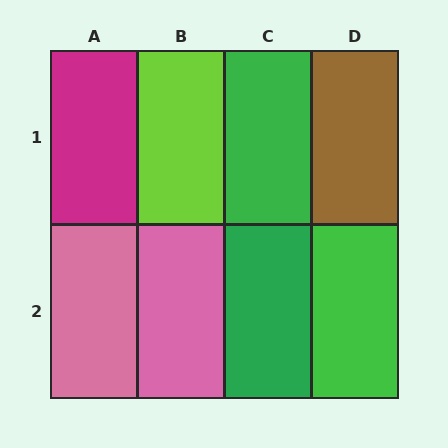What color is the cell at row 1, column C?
Green.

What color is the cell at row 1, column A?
Magenta.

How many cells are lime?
1 cell is lime.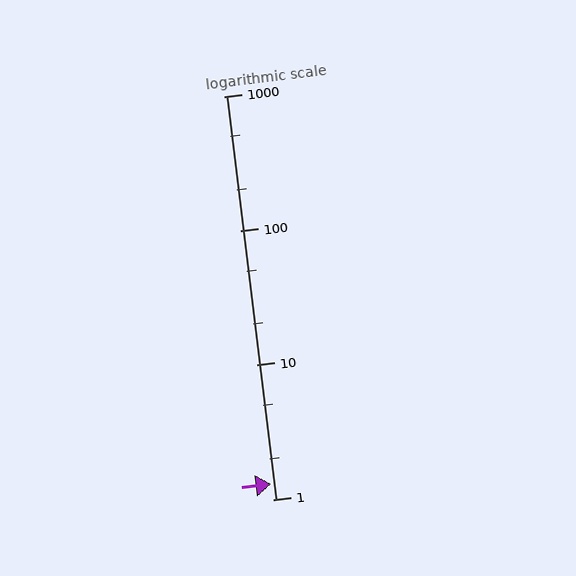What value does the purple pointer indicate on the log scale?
The pointer indicates approximately 1.3.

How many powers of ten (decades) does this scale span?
The scale spans 3 decades, from 1 to 1000.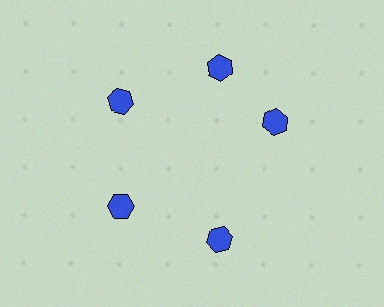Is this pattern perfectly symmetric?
No. The 5 blue hexagons are arranged in a ring, but one element near the 3 o'clock position is rotated out of alignment along the ring, breaking the 5-fold rotational symmetry.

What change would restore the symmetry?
The symmetry would be restored by rotating it back into even spacing with its neighbors so that all 5 hexagons sit at equal angles and equal distance from the center.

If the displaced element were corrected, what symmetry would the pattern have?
It would have 5-fold rotational symmetry — the pattern would map onto itself every 72 degrees.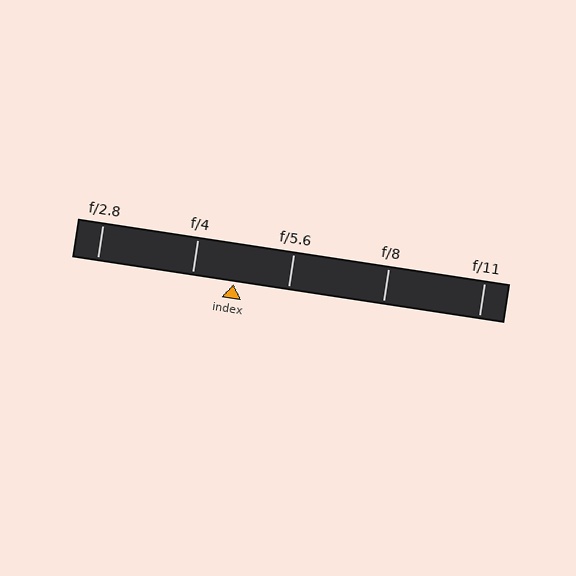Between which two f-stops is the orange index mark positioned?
The index mark is between f/4 and f/5.6.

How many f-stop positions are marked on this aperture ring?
There are 5 f-stop positions marked.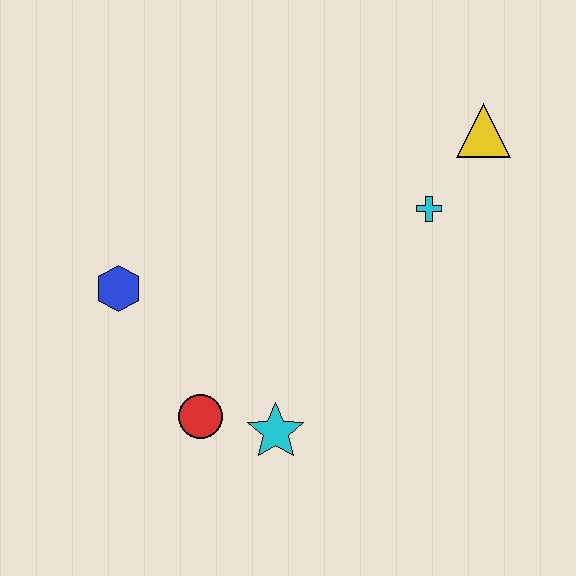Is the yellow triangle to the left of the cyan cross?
No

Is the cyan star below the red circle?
Yes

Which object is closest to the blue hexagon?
The red circle is closest to the blue hexagon.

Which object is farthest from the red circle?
The yellow triangle is farthest from the red circle.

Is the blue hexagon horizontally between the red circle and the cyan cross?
No